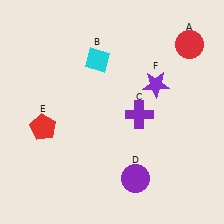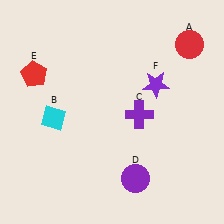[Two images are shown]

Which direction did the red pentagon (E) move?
The red pentagon (E) moved up.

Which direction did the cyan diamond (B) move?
The cyan diamond (B) moved down.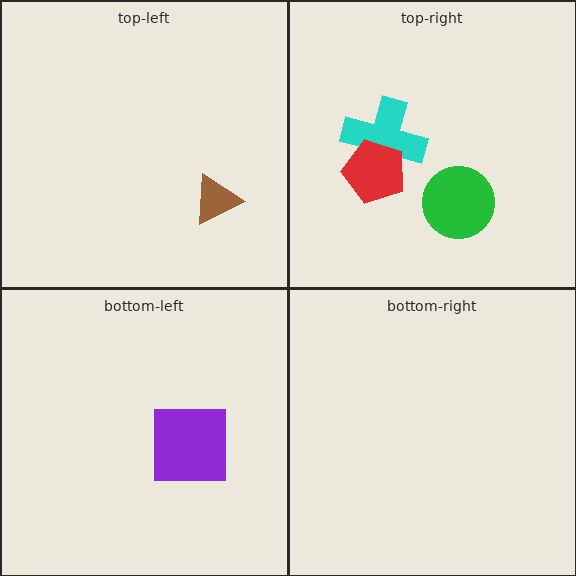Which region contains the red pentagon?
The top-right region.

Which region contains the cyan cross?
The top-right region.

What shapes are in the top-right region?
The cyan cross, the green circle, the red pentagon.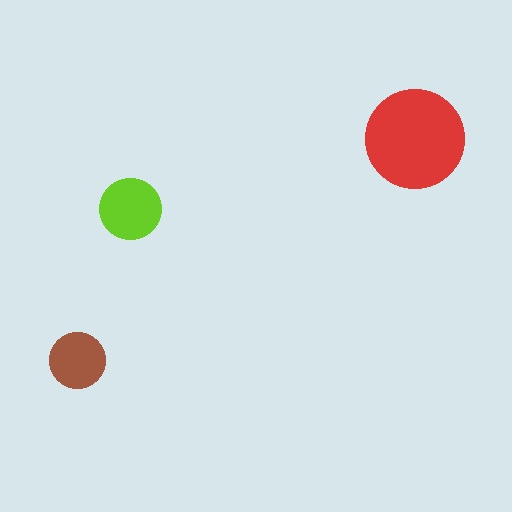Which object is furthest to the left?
The brown circle is leftmost.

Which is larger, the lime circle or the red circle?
The red one.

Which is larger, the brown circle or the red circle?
The red one.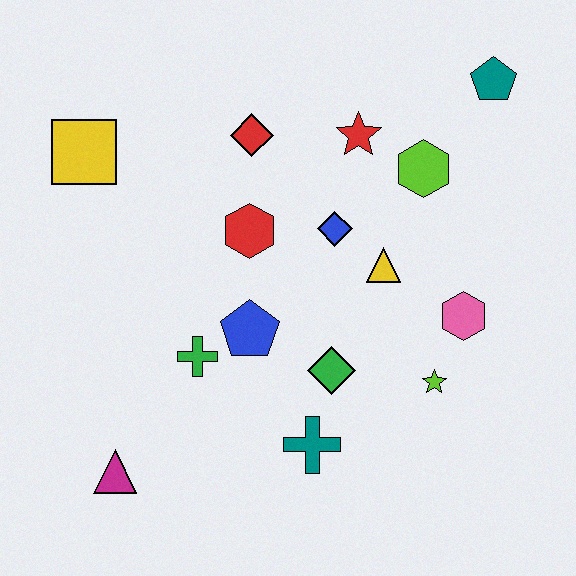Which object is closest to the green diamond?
The teal cross is closest to the green diamond.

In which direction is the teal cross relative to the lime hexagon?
The teal cross is below the lime hexagon.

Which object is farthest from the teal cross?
The teal pentagon is farthest from the teal cross.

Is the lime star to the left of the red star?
No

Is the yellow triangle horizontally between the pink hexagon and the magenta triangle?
Yes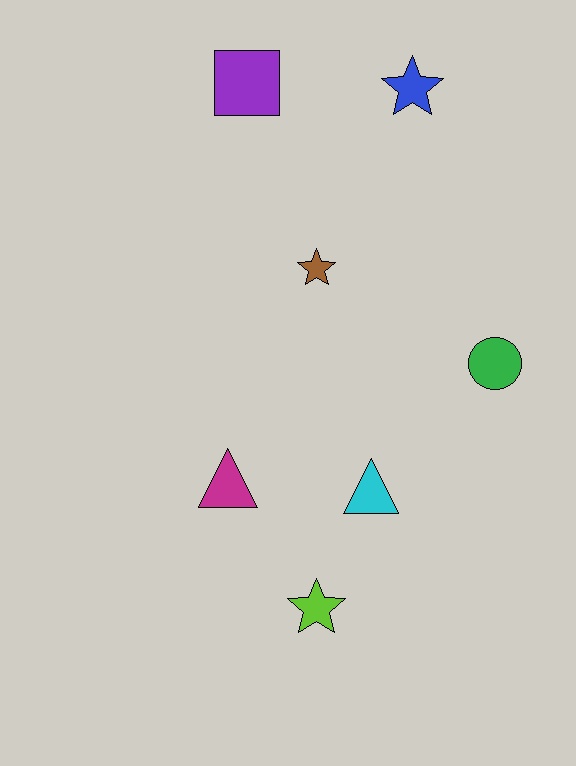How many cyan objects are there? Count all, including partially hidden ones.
There is 1 cyan object.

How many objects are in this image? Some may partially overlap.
There are 7 objects.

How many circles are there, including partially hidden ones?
There is 1 circle.